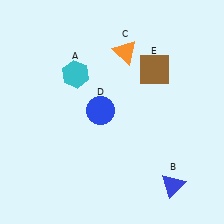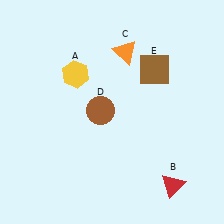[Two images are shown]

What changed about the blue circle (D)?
In Image 1, D is blue. In Image 2, it changed to brown.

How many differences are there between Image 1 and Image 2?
There are 3 differences between the two images.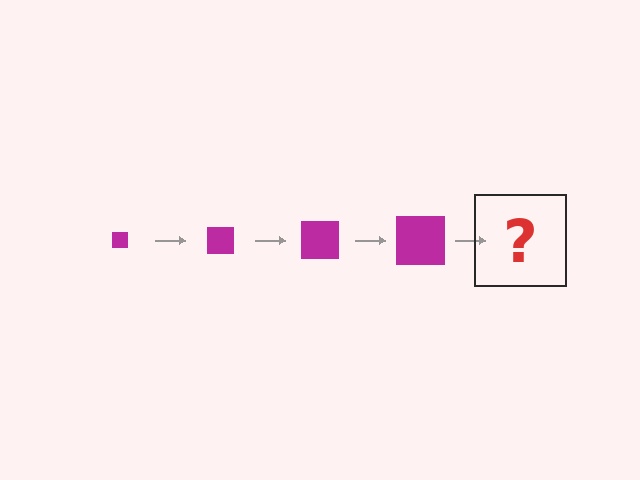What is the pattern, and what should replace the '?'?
The pattern is that the square gets progressively larger each step. The '?' should be a magenta square, larger than the previous one.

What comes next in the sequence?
The next element should be a magenta square, larger than the previous one.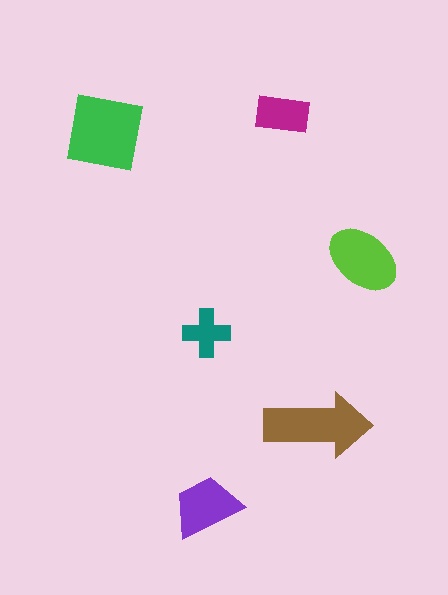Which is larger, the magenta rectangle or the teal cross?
The magenta rectangle.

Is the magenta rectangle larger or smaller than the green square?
Smaller.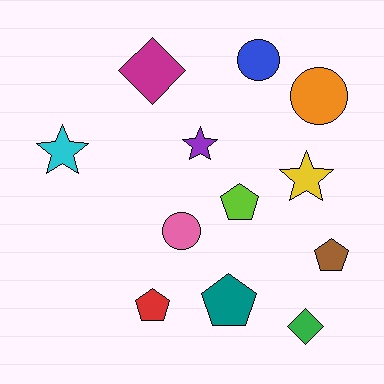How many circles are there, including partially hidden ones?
There are 3 circles.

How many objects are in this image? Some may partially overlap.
There are 12 objects.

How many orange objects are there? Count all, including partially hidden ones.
There is 1 orange object.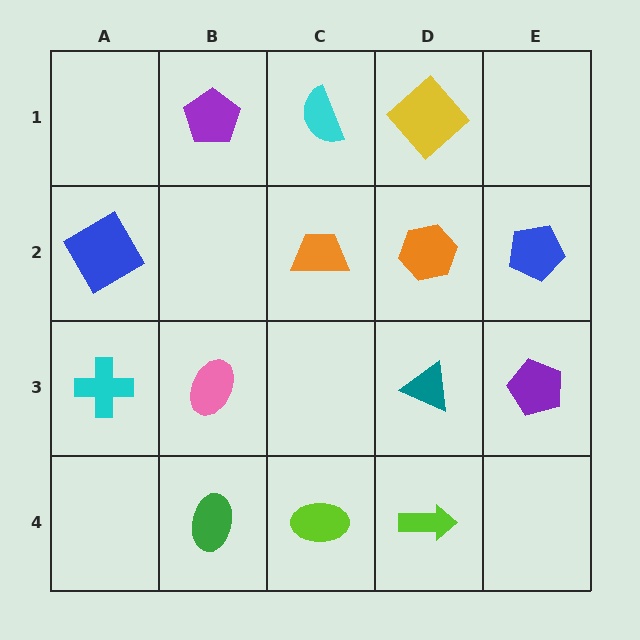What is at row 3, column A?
A cyan cross.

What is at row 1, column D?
A yellow diamond.